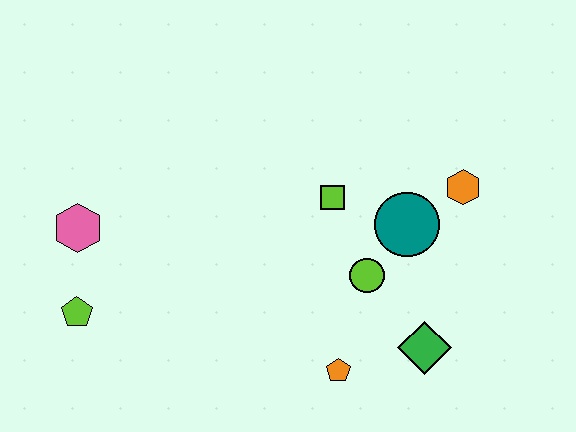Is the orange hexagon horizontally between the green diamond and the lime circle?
No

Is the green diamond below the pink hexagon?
Yes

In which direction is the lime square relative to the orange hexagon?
The lime square is to the left of the orange hexagon.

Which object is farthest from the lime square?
The lime pentagon is farthest from the lime square.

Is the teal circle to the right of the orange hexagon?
No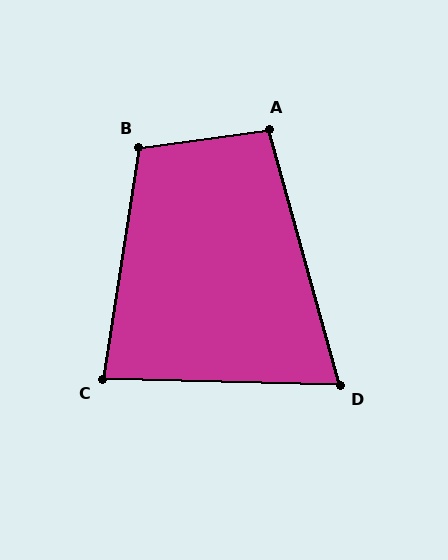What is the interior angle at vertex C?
Approximately 83 degrees (acute).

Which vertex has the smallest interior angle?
D, at approximately 73 degrees.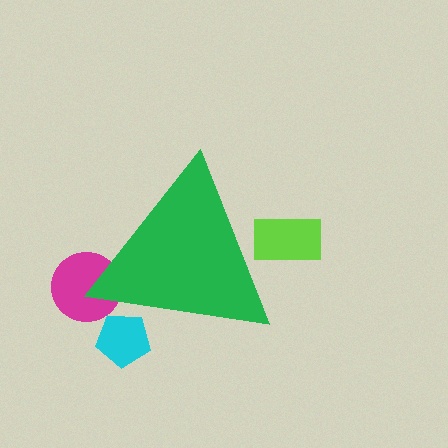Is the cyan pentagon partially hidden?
Yes, the cyan pentagon is partially hidden behind the green triangle.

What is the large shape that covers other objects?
A green triangle.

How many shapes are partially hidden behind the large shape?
3 shapes are partially hidden.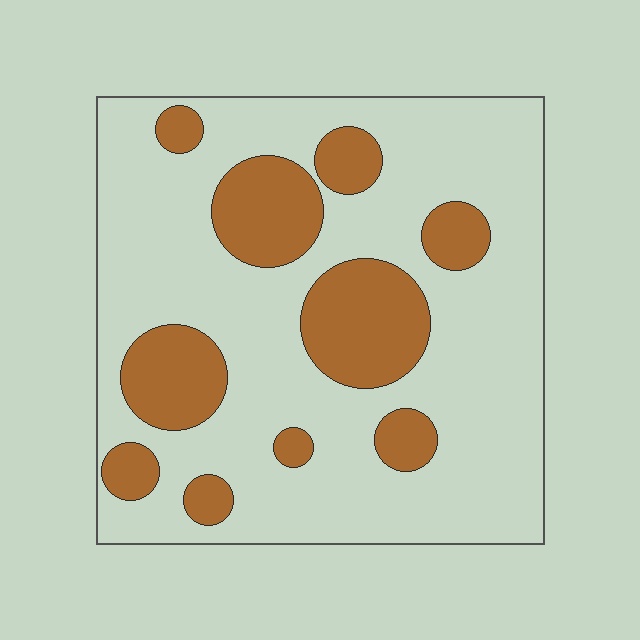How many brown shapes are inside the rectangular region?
10.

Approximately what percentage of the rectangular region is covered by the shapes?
Approximately 25%.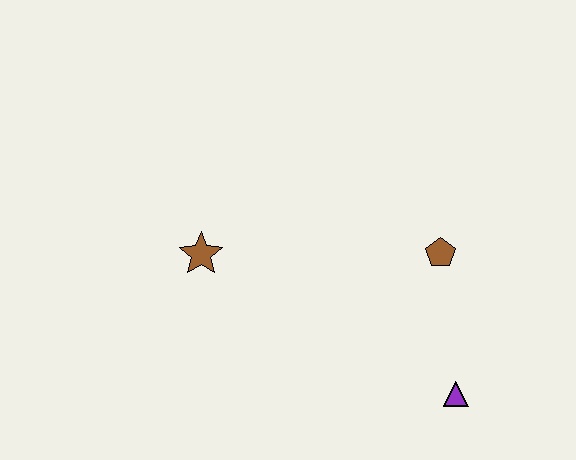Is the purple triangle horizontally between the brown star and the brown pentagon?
No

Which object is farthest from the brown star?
The purple triangle is farthest from the brown star.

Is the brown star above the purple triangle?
Yes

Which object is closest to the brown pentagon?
The purple triangle is closest to the brown pentagon.